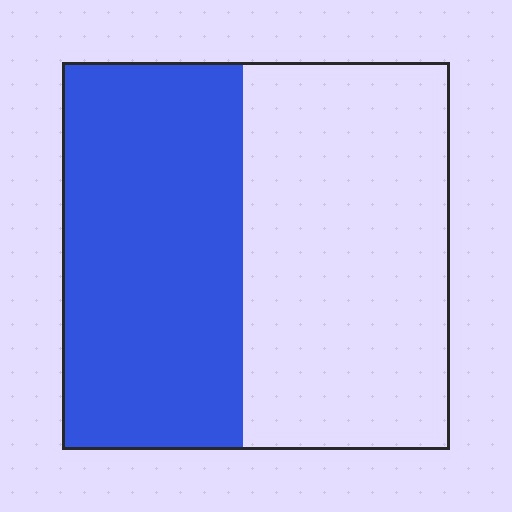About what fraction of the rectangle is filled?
About one half (1/2).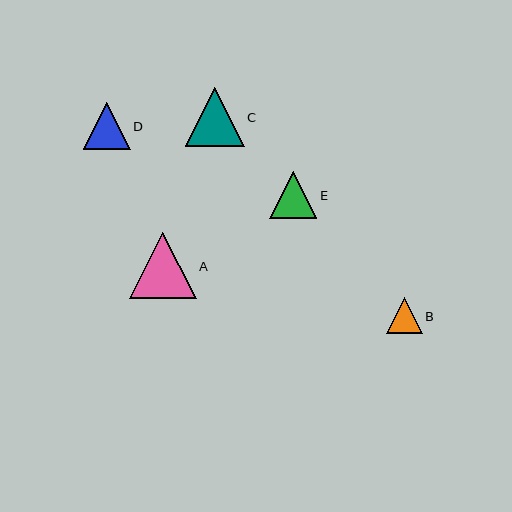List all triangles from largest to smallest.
From largest to smallest: A, C, E, D, B.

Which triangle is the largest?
Triangle A is the largest with a size of approximately 67 pixels.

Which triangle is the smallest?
Triangle B is the smallest with a size of approximately 36 pixels.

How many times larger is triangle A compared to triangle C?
Triangle A is approximately 1.1 times the size of triangle C.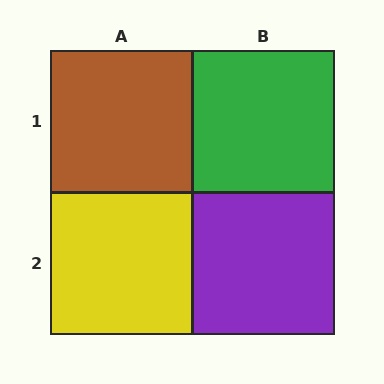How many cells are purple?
1 cell is purple.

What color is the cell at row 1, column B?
Green.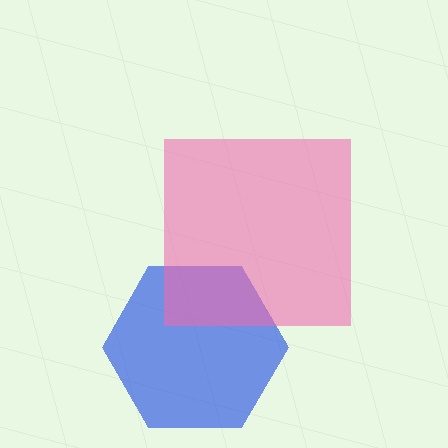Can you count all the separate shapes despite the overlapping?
Yes, there are 2 separate shapes.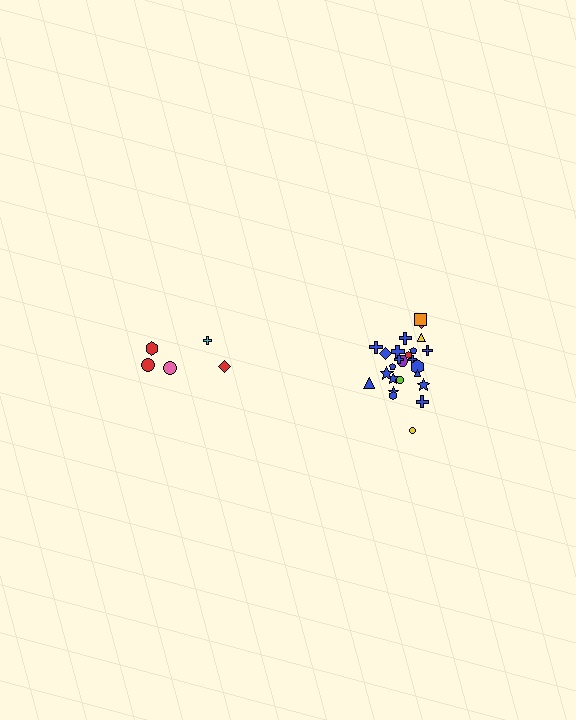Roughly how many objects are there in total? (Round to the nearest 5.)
Roughly 30 objects in total.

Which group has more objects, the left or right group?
The right group.